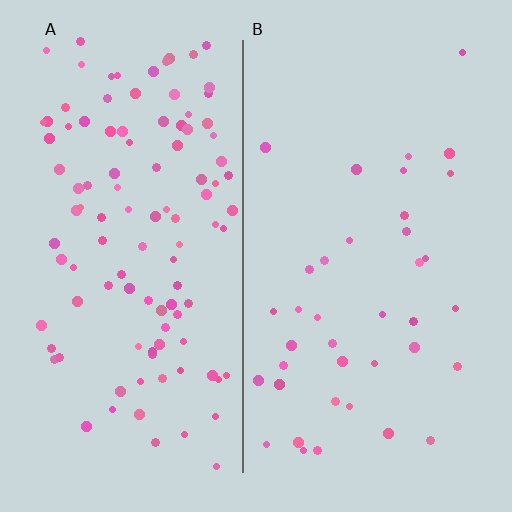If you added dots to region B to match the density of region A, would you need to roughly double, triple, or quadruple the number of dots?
Approximately triple.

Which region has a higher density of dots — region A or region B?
A (the left).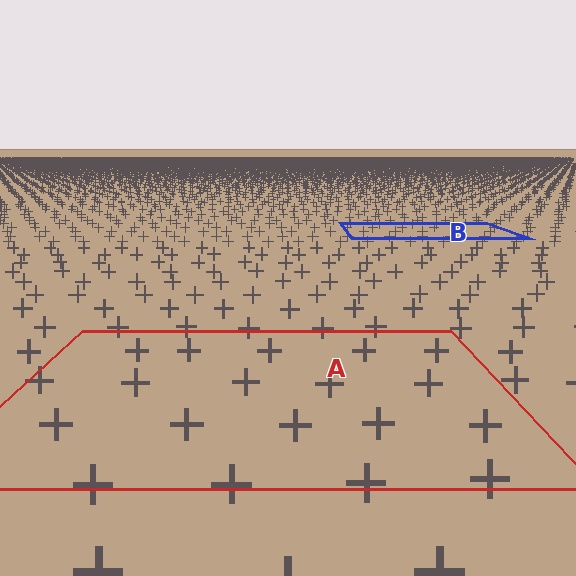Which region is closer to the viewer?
Region A is closer. The texture elements there are larger and more spread out.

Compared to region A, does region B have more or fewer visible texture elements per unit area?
Region B has more texture elements per unit area — they are packed more densely because it is farther away.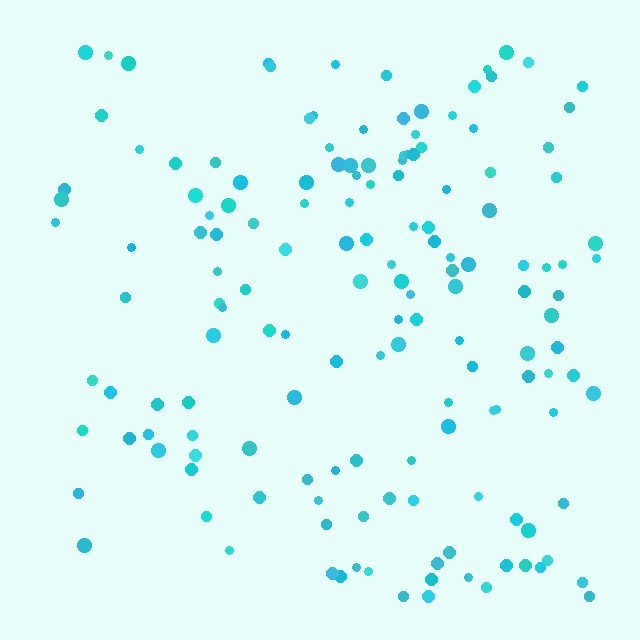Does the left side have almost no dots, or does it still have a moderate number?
Still a moderate number, just noticeably fewer than the right.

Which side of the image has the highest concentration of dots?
The right.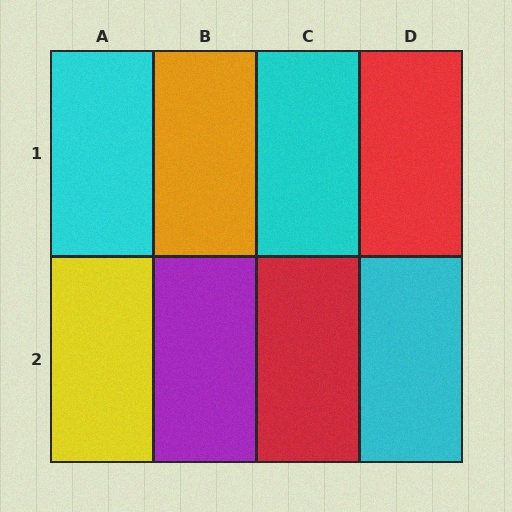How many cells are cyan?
3 cells are cyan.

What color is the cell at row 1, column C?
Cyan.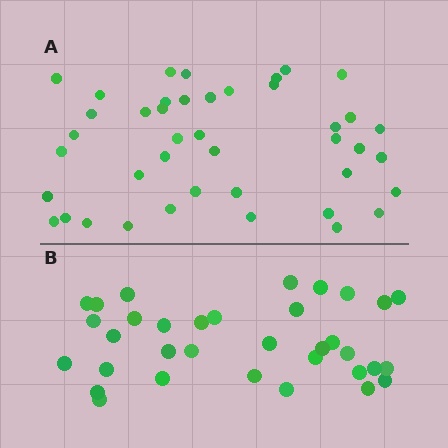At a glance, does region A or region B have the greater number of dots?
Region A (the top region) has more dots.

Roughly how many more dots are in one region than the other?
Region A has roughly 8 or so more dots than region B.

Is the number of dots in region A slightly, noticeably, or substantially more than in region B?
Region A has only slightly more — the two regions are fairly close. The ratio is roughly 1.2 to 1.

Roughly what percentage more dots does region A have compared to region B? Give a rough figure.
About 25% more.